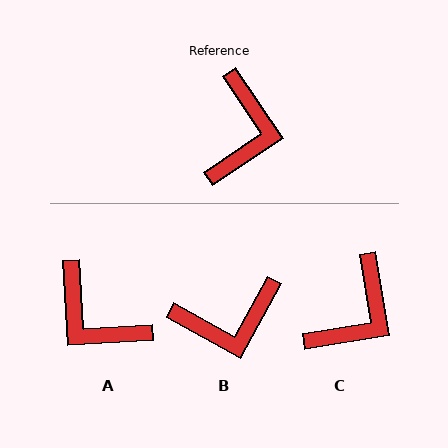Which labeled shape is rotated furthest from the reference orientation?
A, about 121 degrees away.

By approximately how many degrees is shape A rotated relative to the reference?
Approximately 121 degrees clockwise.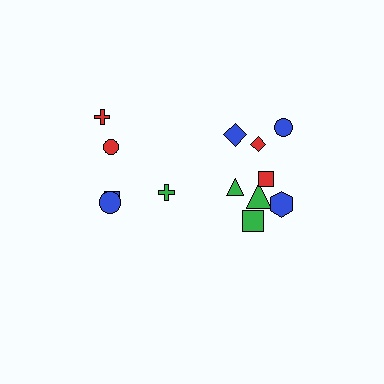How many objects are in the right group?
There are 8 objects.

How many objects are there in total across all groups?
There are 13 objects.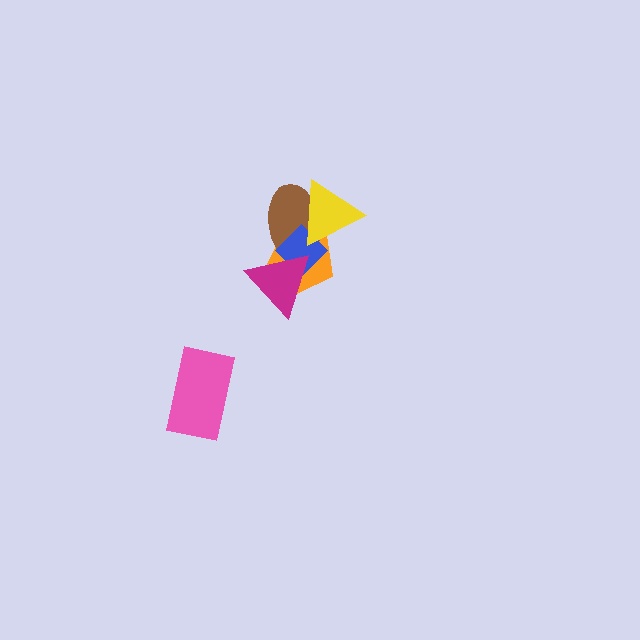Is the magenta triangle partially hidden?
No, no other shape covers it.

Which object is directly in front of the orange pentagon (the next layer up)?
The brown ellipse is directly in front of the orange pentagon.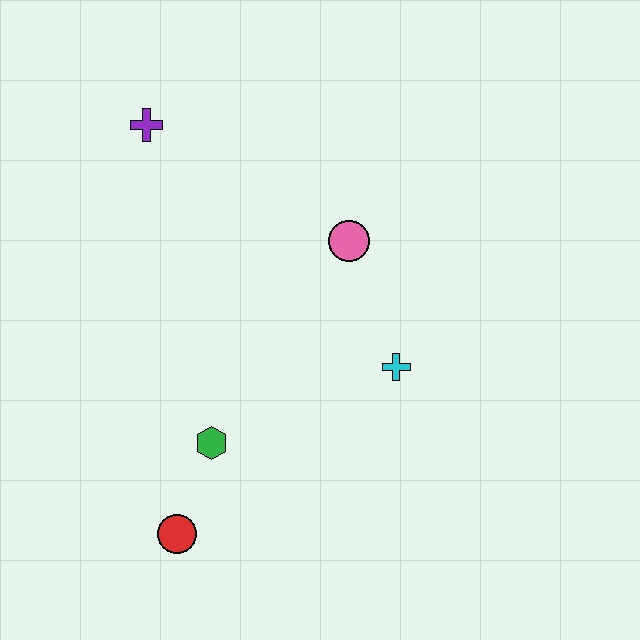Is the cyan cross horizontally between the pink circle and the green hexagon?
No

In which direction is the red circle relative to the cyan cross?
The red circle is to the left of the cyan cross.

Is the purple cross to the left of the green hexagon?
Yes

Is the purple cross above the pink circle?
Yes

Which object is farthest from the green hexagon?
The purple cross is farthest from the green hexagon.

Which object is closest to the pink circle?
The cyan cross is closest to the pink circle.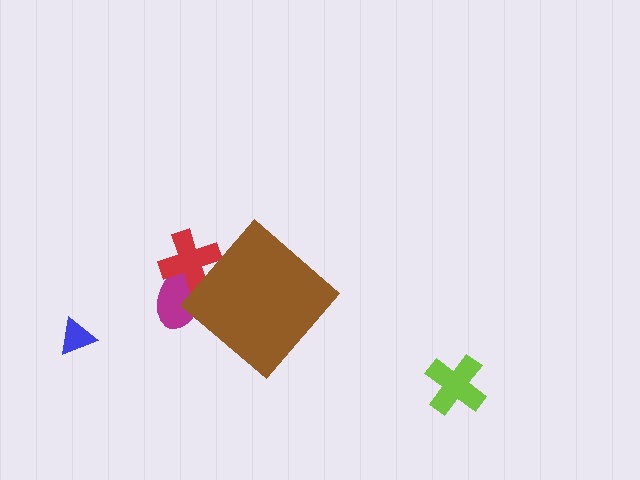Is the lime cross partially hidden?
No, the lime cross is fully visible.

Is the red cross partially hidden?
Yes, the red cross is partially hidden behind the brown diamond.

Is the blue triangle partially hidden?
No, the blue triangle is fully visible.